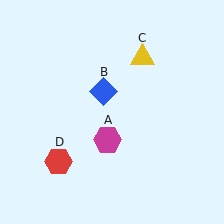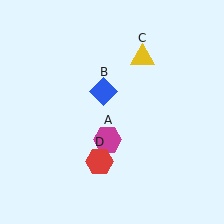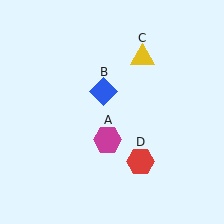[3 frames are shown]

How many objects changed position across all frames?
1 object changed position: red hexagon (object D).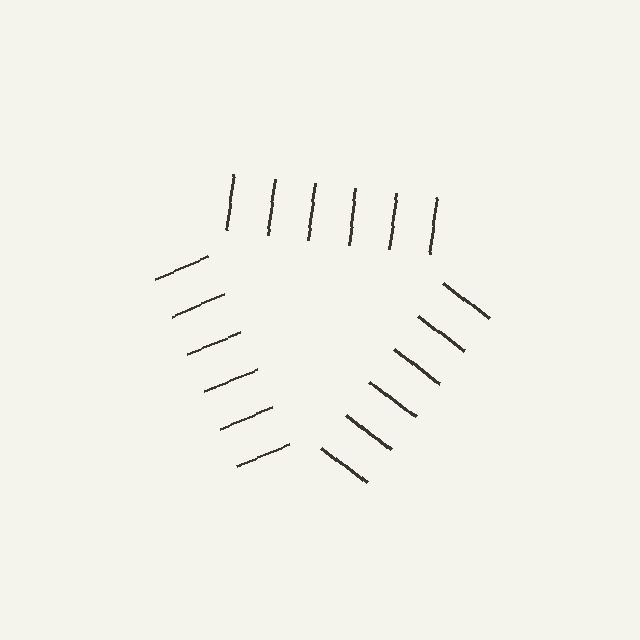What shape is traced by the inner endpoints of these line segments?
An illusory triangle — the line segments terminate on its edges but no continuous stroke is drawn.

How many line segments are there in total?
18 — 6 along each of the 3 edges.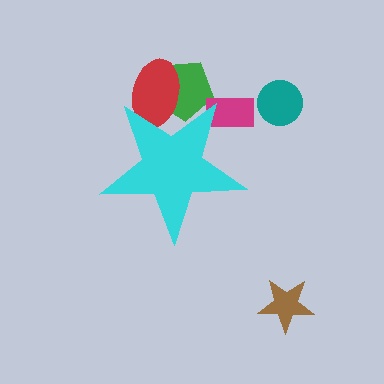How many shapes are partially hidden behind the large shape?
3 shapes are partially hidden.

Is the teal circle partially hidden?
No, the teal circle is fully visible.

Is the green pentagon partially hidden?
Yes, the green pentagon is partially hidden behind the cyan star.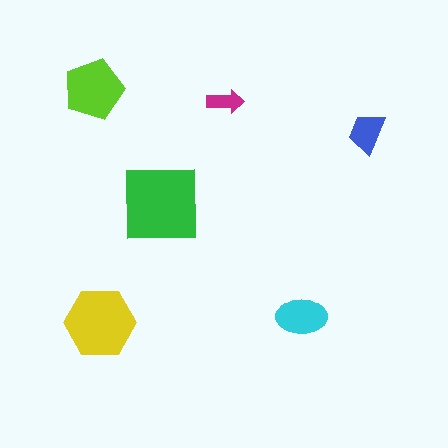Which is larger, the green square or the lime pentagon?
The green square.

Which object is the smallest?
The magenta arrow.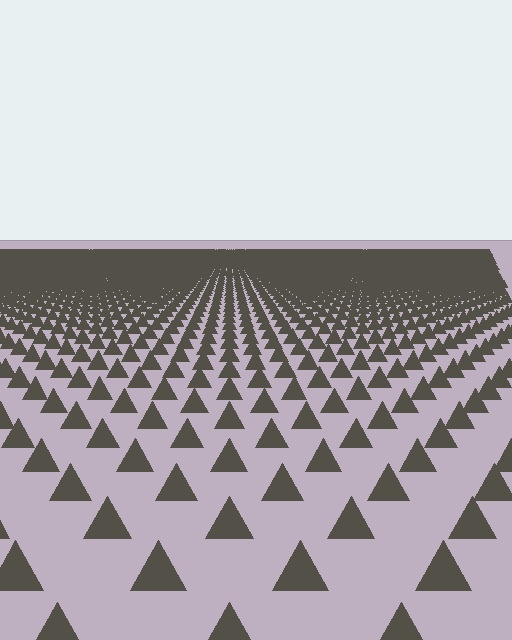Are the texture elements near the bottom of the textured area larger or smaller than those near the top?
Larger. Near the bottom, elements are closer to the viewer and appear at a bigger on-screen size.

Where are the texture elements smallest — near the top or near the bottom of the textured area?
Near the top.